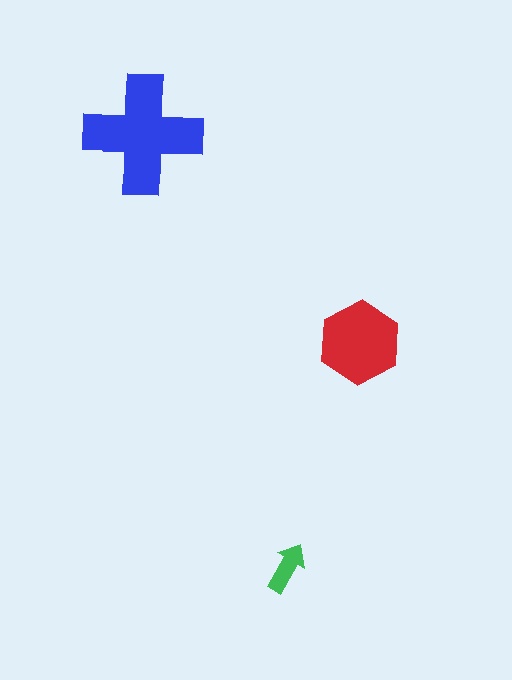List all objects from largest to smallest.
The blue cross, the red hexagon, the green arrow.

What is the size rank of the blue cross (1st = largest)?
1st.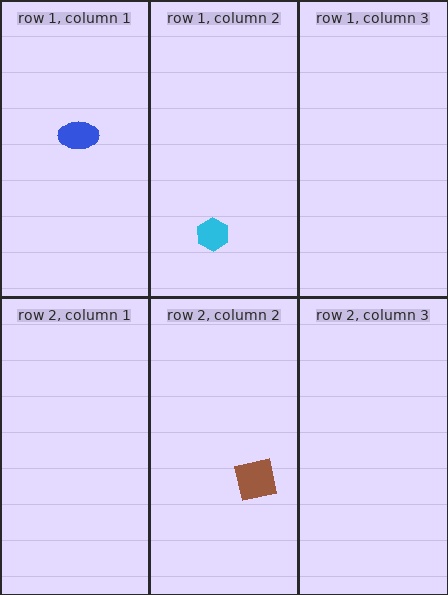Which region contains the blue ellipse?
The row 1, column 1 region.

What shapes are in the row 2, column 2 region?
The brown square.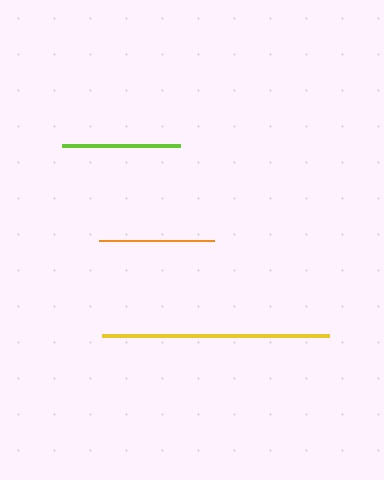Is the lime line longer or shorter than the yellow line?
The yellow line is longer than the lime line.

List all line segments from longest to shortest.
From longest to shortest: yellow, lime, orange.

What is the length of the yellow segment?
The yellow segment is approximately 228 pixels long.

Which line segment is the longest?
The yellow line is the longest at approximately 228 pixels.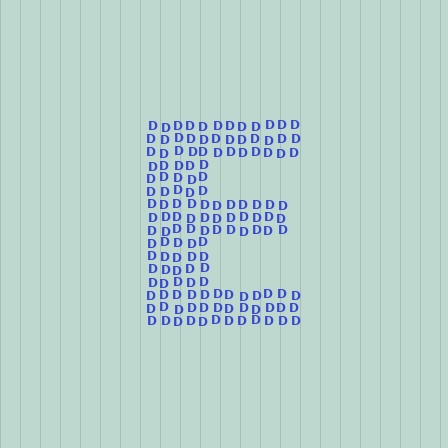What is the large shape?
The large shape is the letter E.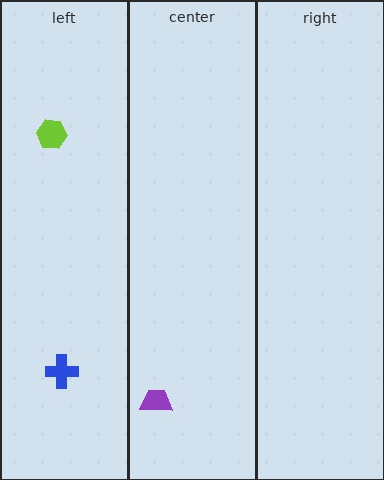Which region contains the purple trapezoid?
The center region.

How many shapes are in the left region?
2.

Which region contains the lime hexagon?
The left region.